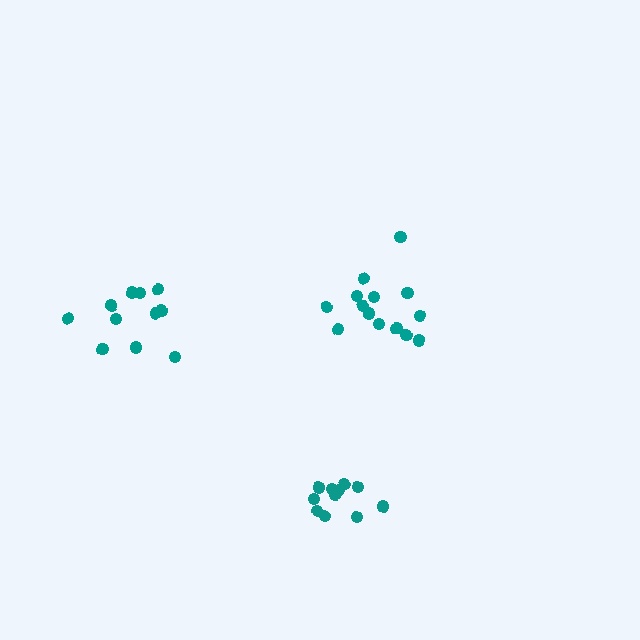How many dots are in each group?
Group 1: 11 dots, Group 2: 14 dots, Group 3: 11 dots (36 total).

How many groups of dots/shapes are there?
There are 3 groups.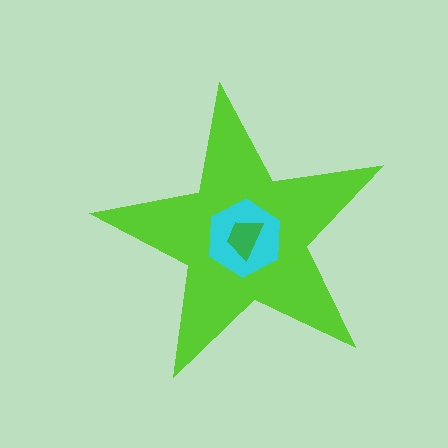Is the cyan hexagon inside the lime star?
Yes.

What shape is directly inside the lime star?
The cyan hexagon.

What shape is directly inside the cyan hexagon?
The green trapezoid.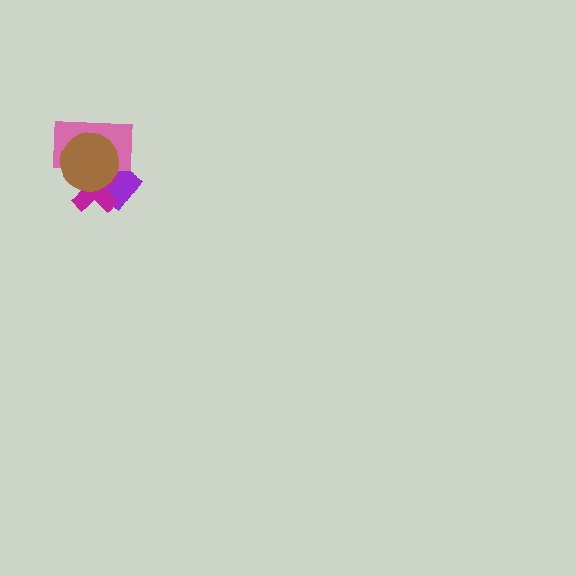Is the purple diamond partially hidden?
Yes, it is partially covered by another shape.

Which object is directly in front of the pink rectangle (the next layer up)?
The magenta cross is directly in front of the pink rectangle.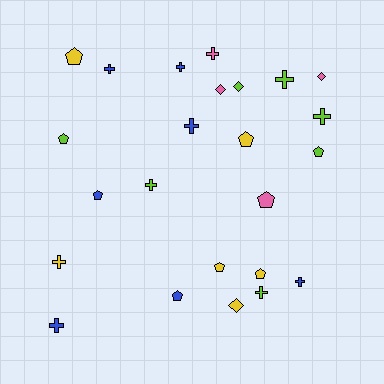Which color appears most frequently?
Blue, with 7 objects.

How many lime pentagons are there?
There are 2 lime pentagons.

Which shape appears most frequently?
Cross, with 11 objects.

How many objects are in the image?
There are 24 objects.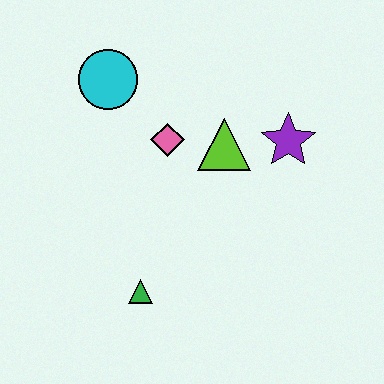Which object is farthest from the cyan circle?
The green triangle is farthest from the cyan circle.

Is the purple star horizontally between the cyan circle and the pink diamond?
No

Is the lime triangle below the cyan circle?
Yes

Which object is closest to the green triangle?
The pink diamond is closest to the green triangle.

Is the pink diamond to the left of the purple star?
Yes